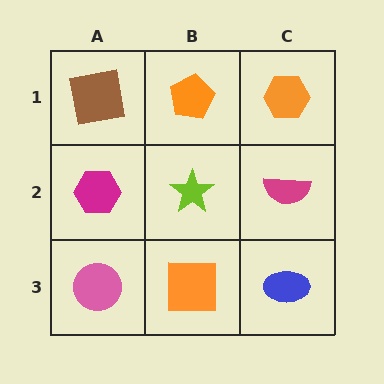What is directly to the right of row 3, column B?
A blue ellipse.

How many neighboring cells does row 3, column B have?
3.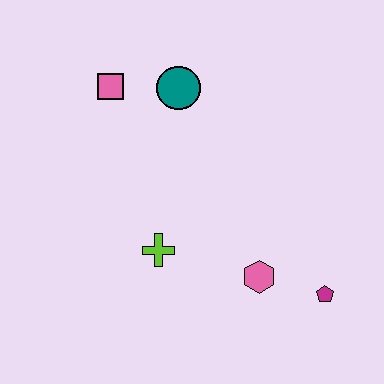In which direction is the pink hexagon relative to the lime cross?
The pink hexagon is to the right of the lime cross.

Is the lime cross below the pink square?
Yes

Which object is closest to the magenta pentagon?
The pink hexagon is closest to the magenta pentagon.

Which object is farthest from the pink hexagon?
The pink square is farthest from the pink hexagon.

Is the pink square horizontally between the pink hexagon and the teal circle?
No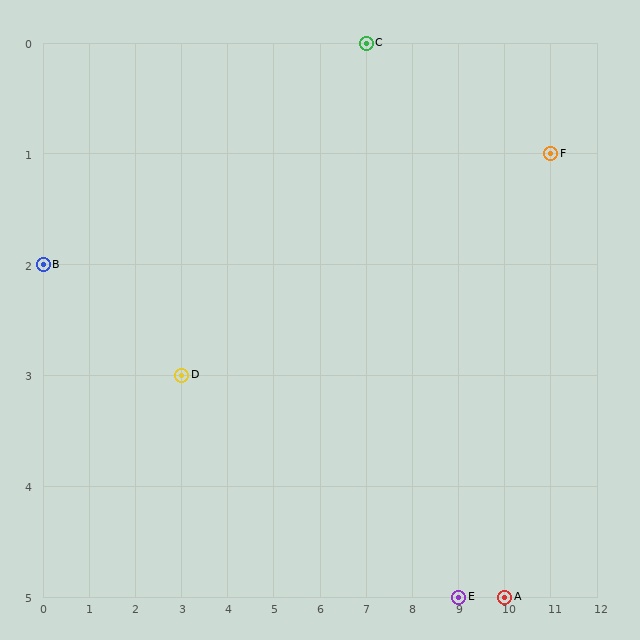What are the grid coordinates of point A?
Point A is at grid coordinates (10, 5).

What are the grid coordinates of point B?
Point B is at grid coordinates (0, 2).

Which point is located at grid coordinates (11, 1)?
Point F is at (11, 1).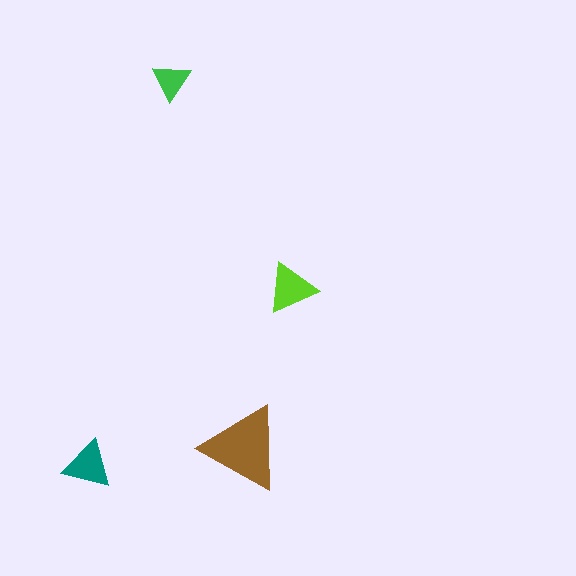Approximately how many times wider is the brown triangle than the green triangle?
About 2 times wider.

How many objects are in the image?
There are 4 objects in the image.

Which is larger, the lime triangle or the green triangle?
The lime one.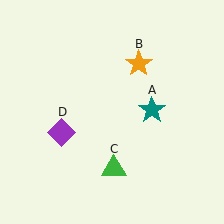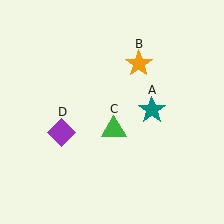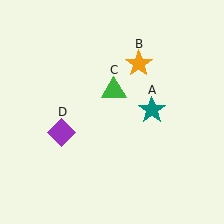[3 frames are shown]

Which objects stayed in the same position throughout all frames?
Teal star (object A) and orange star (object B) and purple diamond (object D) remained stationary.